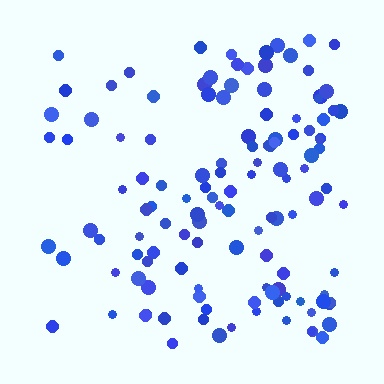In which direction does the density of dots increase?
From left to right, with the right side densest.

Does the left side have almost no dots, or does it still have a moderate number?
Still a moderate number, just noticeably fewer than the right.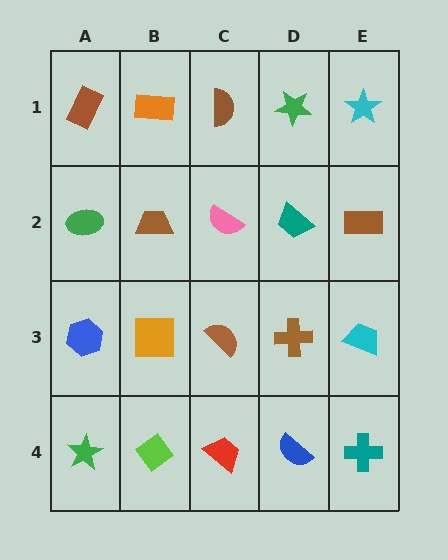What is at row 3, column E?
A cyan trapezoid.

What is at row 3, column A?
A blue hexagon.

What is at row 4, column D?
A blue semicircle.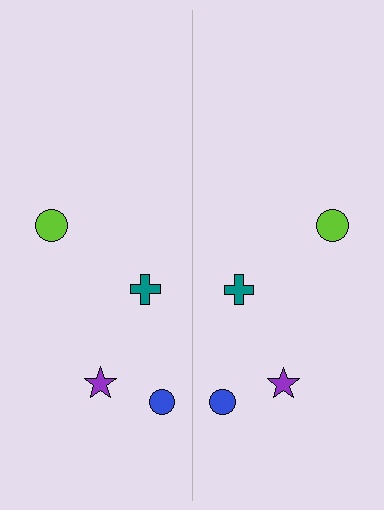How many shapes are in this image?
There are 8 shapes in this image.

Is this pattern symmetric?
Yes, this pattern has bilateral (reflection) symmetry.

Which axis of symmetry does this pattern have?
The pattern has a vertical axis of symmetry running through the center of the image.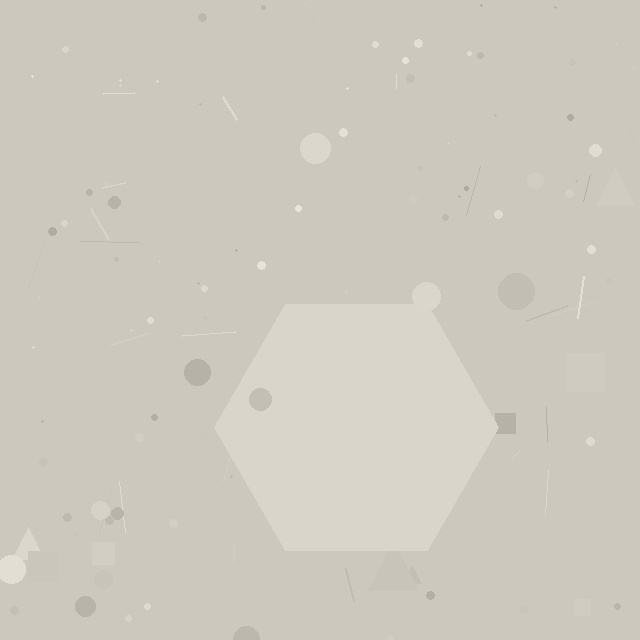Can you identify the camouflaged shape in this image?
The camouflaged shape is a hexagon.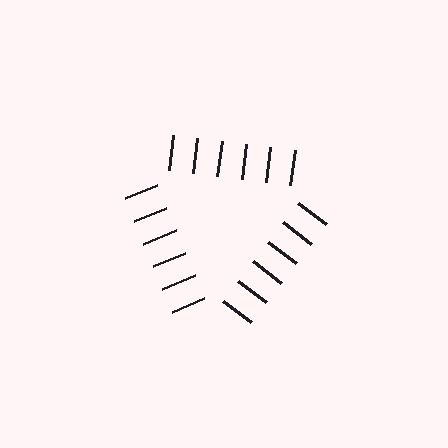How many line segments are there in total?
18 — 6 along each of the 3 edges.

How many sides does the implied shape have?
3 sides — the line-ends trace a triangle.